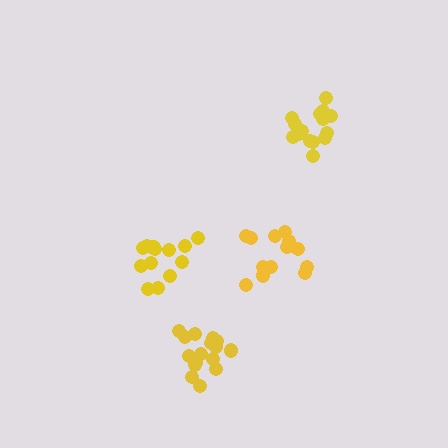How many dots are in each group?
Group 1: 16 dots, Group 2: 14 dots, Group 3: 16 dots, Group 4: 14 dots (60 total).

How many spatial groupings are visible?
There are 4 spatial groupings.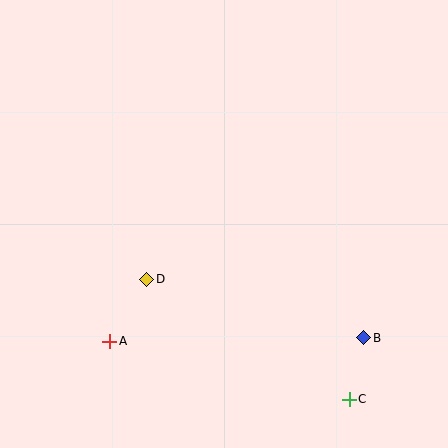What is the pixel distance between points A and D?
The distance between A and D is 72 pixels.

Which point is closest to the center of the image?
Point D at (147, 279) is closest to the center.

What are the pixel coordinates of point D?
Point D is at (147, 279).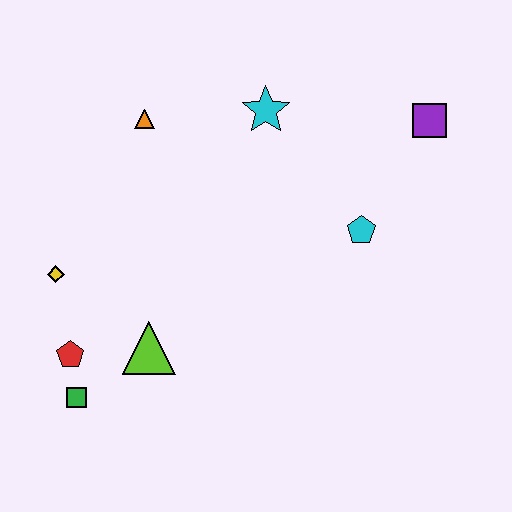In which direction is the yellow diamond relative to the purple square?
The yellow diamond is to the left of the purple square.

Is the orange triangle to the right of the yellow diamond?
Yes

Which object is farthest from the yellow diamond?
The purple square is farthest from the yellow diamond.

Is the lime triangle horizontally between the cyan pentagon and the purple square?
No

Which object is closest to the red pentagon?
The green square is closest to the red pentagon.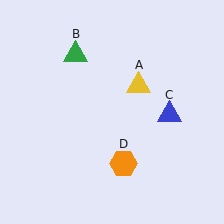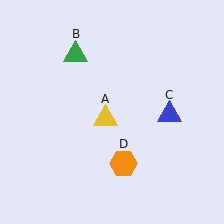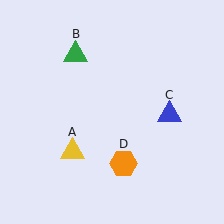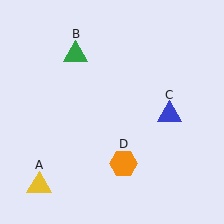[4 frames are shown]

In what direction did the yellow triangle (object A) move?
The yellow triangle (object A) moved down and to the left.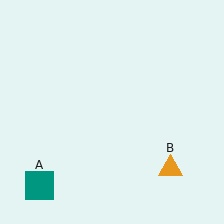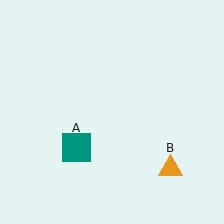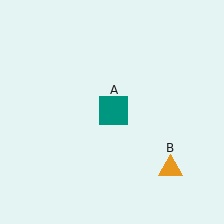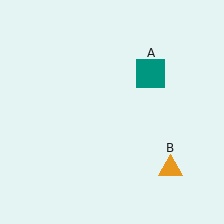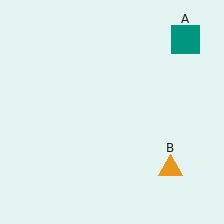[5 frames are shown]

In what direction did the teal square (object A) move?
The teal square (object A) moved up and to the right.